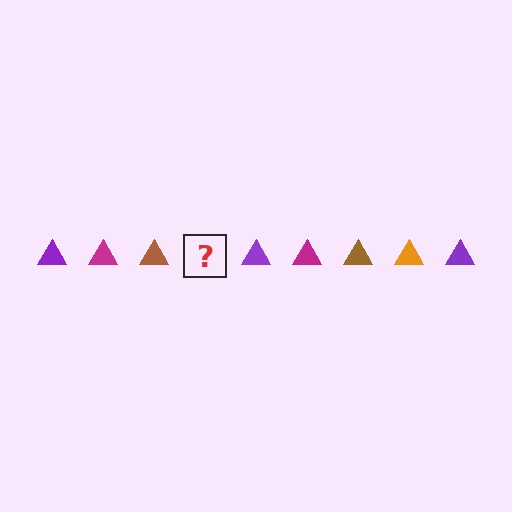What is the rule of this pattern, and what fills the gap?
The rule is that the pattern cycles through purple, magenta, brown, orange triangles. The gap should be filled with an orange triangle.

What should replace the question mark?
The question mark should be replaced with an orange triangle.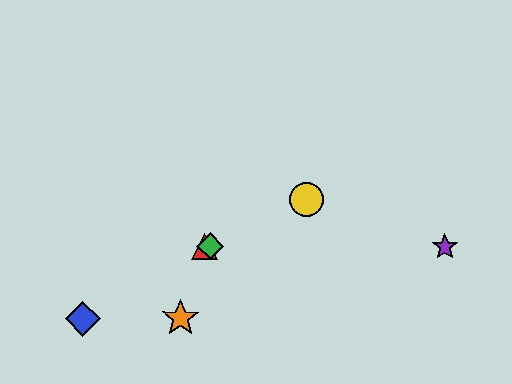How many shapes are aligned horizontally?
3 shapes (the red triangle, the green diamond, the purple star) are aligned horizontally.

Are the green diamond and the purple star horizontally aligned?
Yes, both are at y≈246.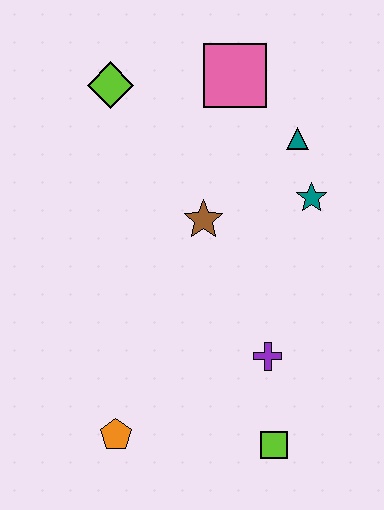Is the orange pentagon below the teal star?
Yes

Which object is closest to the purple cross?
The lime square is closest to the purple cross.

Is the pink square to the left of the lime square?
Yes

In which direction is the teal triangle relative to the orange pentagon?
The teal triangle is above the orange pentagon.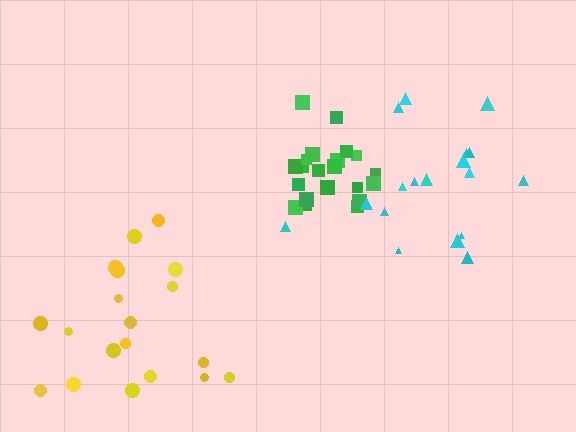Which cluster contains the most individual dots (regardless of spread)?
Green (23).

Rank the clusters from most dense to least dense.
green, yellow, cyan.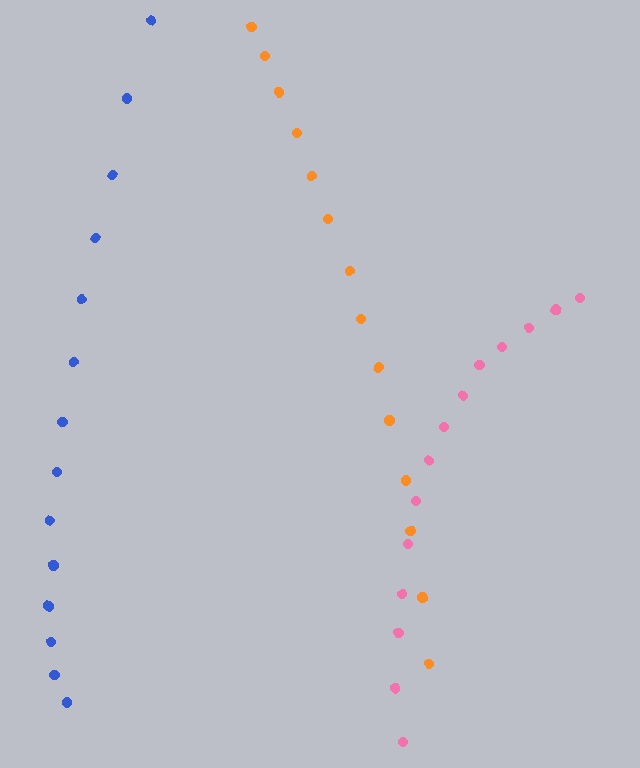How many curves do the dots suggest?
There are 3 distinct paths.